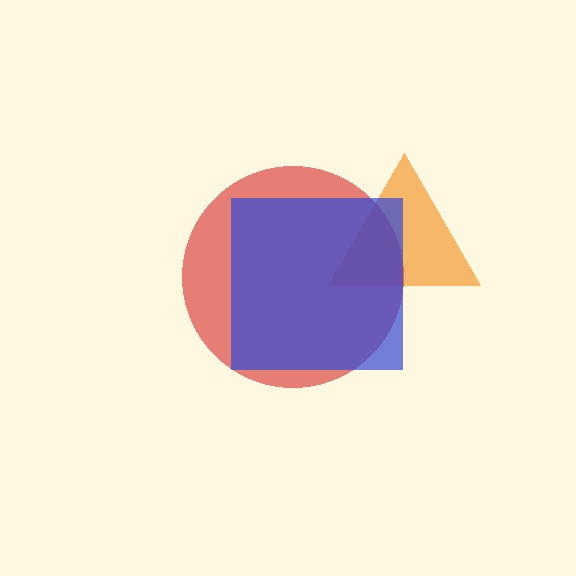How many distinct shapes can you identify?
There are 3 distinct shapes: an orange triangle, a red circle, a blue square.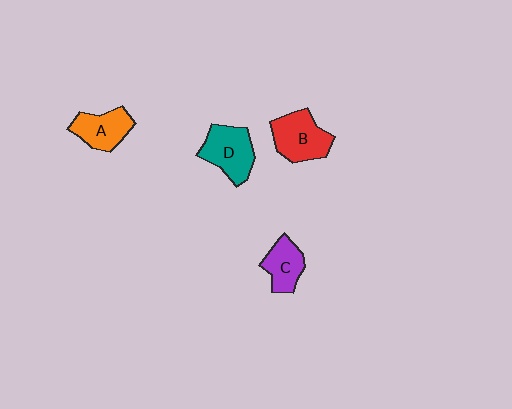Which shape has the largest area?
Shape B (red).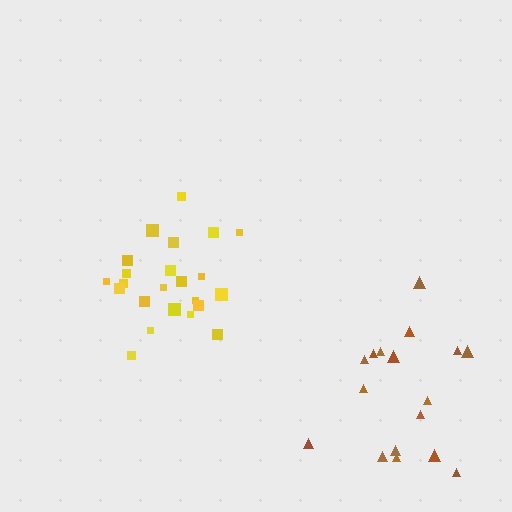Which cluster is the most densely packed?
Yellow.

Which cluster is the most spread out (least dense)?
Brown.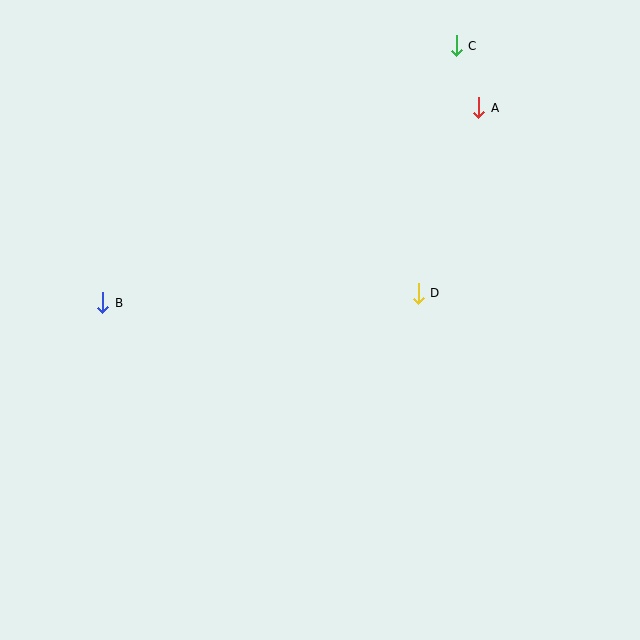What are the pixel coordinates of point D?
Point D is at (418, 293).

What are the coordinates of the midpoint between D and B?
The midpoint between D and B is at (260, 298).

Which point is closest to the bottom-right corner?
Point D is closest to the bottom-right corner.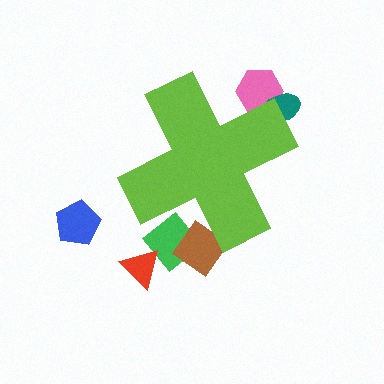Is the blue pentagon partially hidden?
No, the blue pentagon is fully visible.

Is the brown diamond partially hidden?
Yes, the brown diamond is partially hidden behind the lime cross.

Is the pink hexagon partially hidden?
Yes, the pink hexagon is partially hidden behind the lime cross.